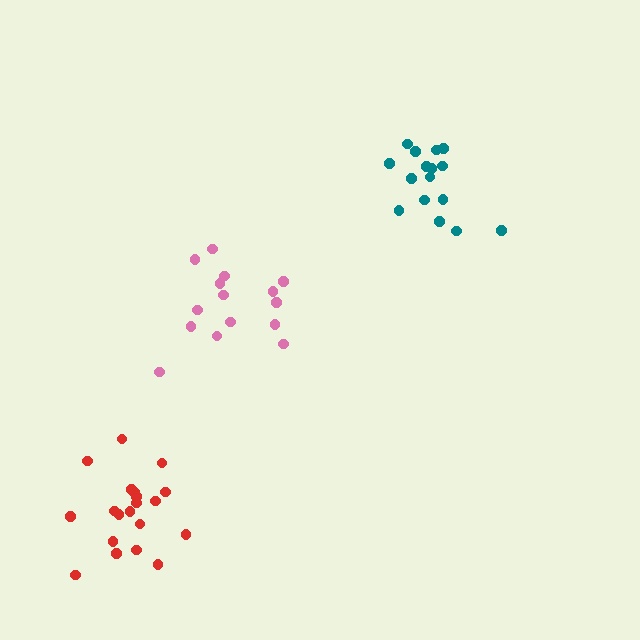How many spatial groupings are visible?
There are 3 spatial groupings.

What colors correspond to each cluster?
The clusters are colored: red, pink, teal.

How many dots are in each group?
Group 1: 20 dots, Group 2: 15 dots, Group 3: 16 dots (51 total).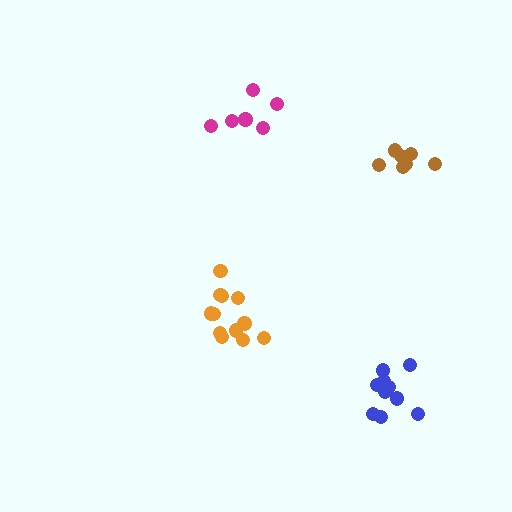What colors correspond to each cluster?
The clusters are colored: orange, blue, magenta, brown.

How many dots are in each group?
Group 1: 12 dots, Group 2: 10 dots, Group 3: 6 dots, Group 4: 7 dots (35 total).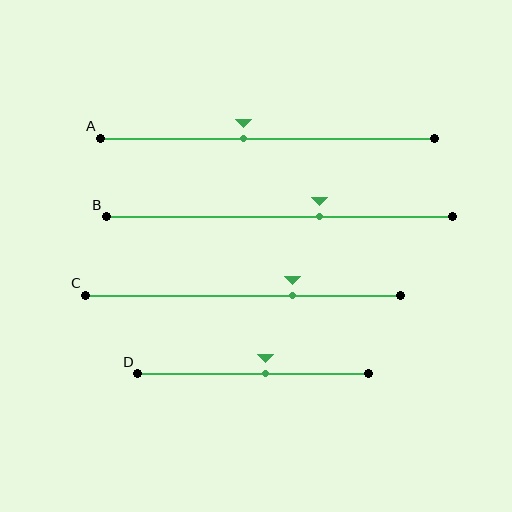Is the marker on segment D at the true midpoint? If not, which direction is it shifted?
No, the marker on segment D is shifted to the right by about 5% of the segment length.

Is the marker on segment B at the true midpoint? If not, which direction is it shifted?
No, the marker on segment B is shifted to the right by about 12% of the segment length.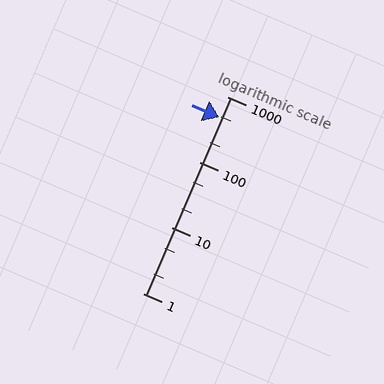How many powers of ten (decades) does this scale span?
The scale spans 3 decades, from 1 to 1000.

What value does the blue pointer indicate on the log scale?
The pointer indicates approximately 480.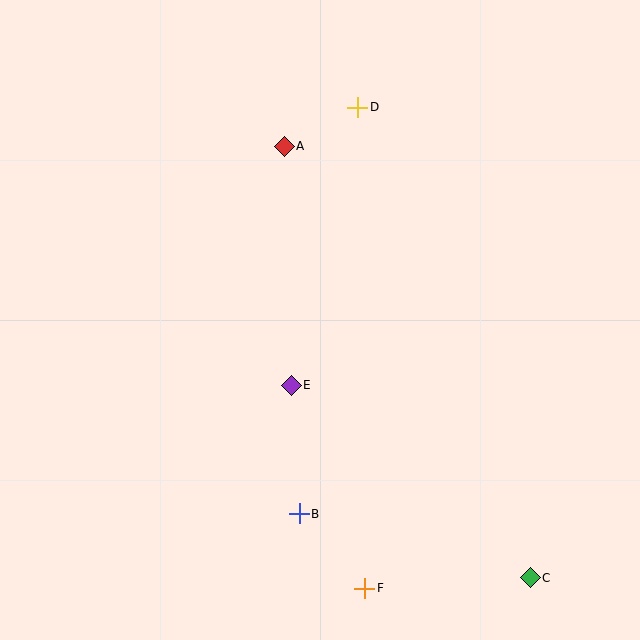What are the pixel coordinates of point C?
Point C is at (530, 578).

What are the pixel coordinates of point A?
Point A is at (284, 146).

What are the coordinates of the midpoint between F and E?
The midpoint between F and E is at (328, 487).